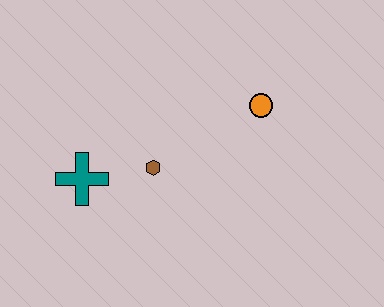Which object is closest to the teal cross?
The brown hexagon is closest to the teal cross.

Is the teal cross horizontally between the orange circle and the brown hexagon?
No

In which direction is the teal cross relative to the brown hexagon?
The teal cross is to the left of the brown hexagon.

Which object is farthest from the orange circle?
The teal cross is farthest from the orange circle.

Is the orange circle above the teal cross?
Yes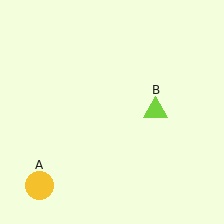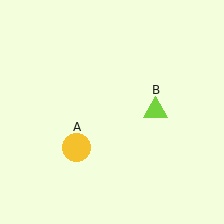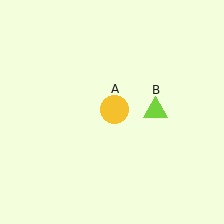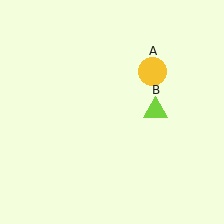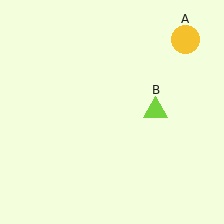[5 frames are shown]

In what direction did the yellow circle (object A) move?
The yellow circle (object A) moved up and to the right.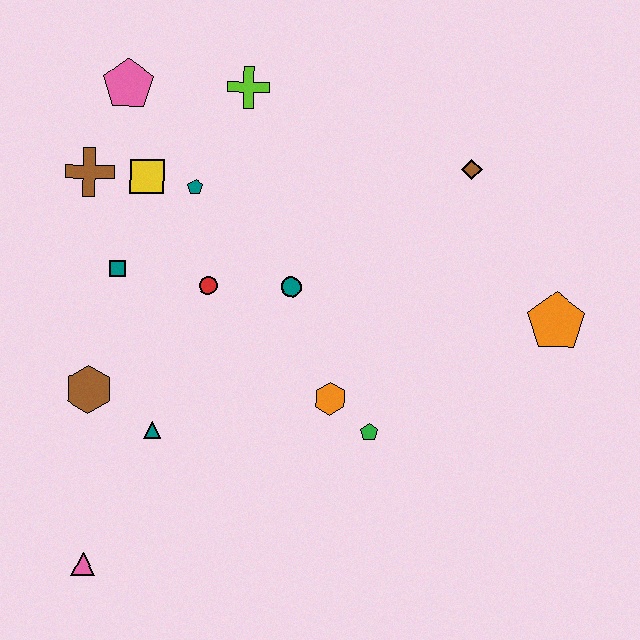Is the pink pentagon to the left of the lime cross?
Yes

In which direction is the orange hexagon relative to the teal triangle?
The orange hexagon is to the right of the teal triangle.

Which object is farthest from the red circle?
The orange pentagon is farthest from the red circle.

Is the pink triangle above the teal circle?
No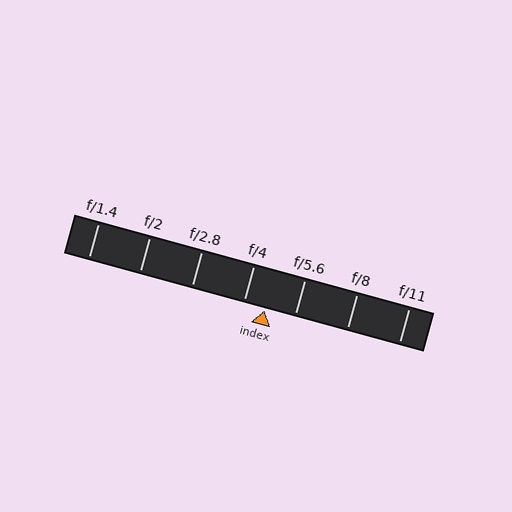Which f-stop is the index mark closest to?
The index mark is closest to f/4.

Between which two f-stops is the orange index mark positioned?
The index mark is between f/4 and f/5.6.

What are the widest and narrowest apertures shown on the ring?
The widest aperture shown is f/1.4 and the narrowest is f/11.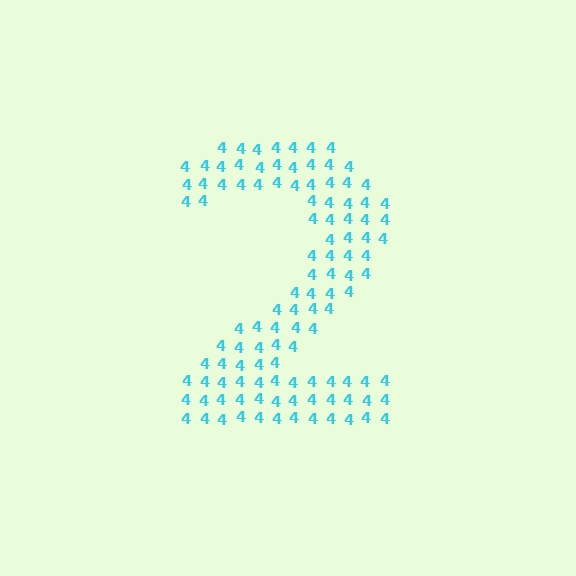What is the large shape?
The large shape is the digit 2.